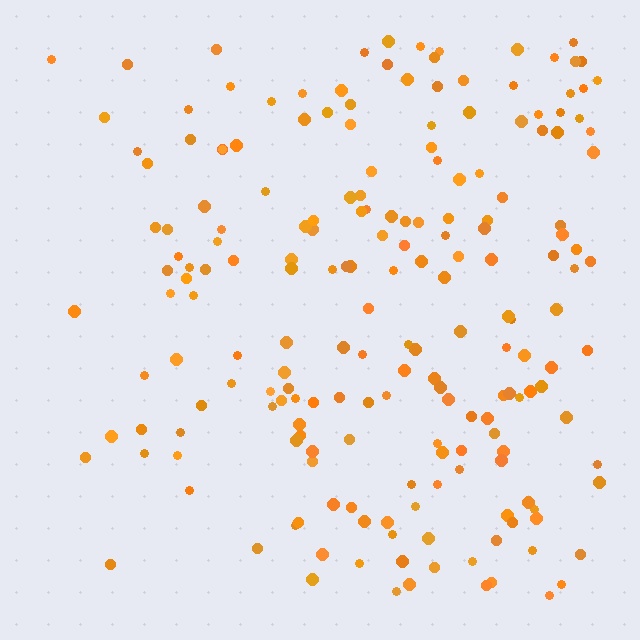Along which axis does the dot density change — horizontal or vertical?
Horizontal.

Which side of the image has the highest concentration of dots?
The right.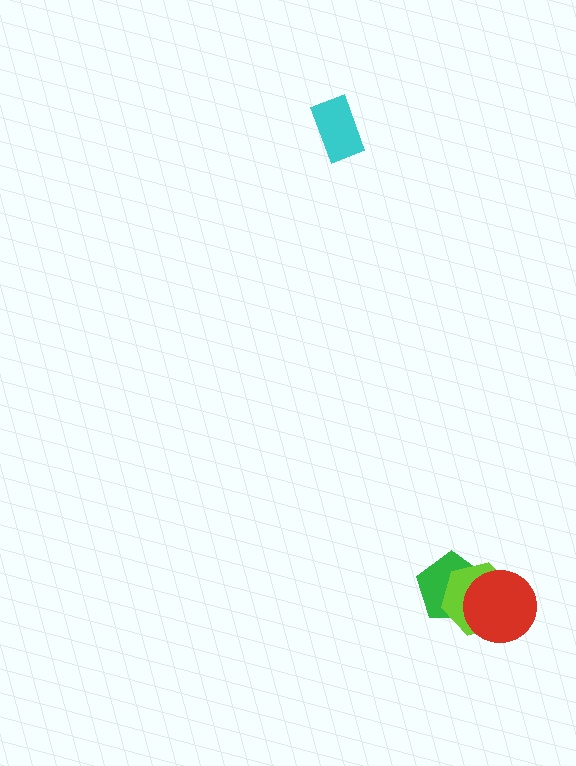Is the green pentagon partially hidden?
Yes, it is partially covered by another shape.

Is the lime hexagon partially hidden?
Yes, it is partially covered by another shape.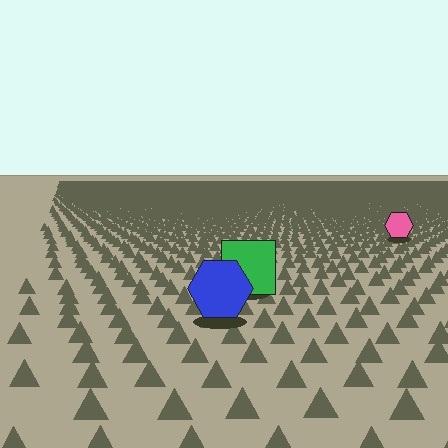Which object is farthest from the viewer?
The pink hexagon is farthest from the viewer. It appears smaller and the ground texture around it is denser.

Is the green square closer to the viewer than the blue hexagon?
No. The blue hexagon is closer — you can tell from the texture gradient: the ground texture is coarser near it.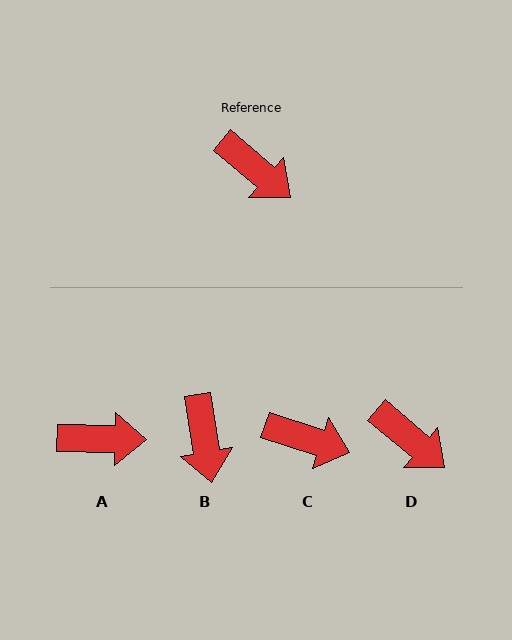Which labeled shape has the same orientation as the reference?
D.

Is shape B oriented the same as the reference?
No, it is off by about 41 degrees.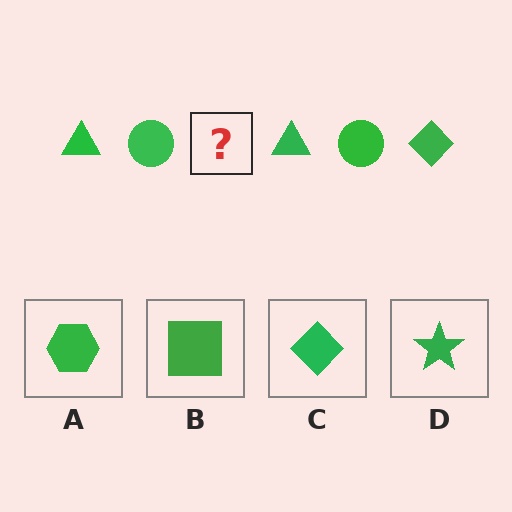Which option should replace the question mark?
Option C.